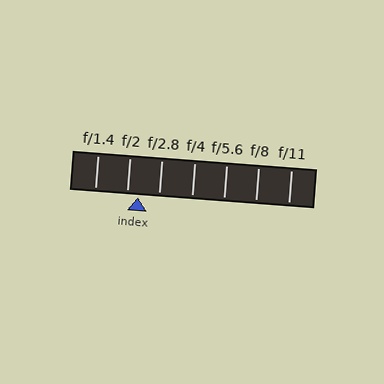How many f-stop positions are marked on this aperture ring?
There are 7 f-stop positions marked.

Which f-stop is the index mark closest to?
The index mark is closest to f/2.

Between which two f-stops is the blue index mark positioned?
The index mark is between f/2 and f/2.8.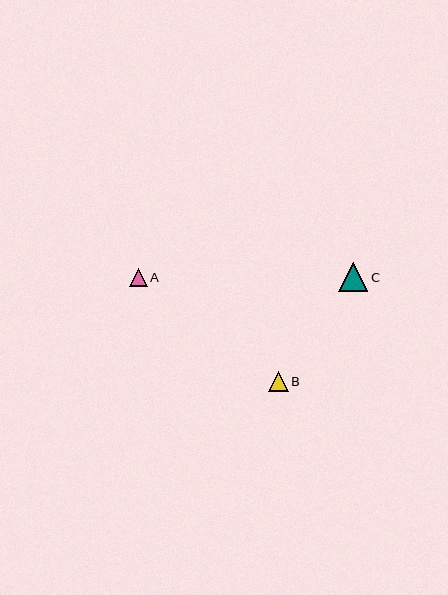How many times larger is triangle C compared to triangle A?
Triangle C is approximately 1.6 times the size of triangle A.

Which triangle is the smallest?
Triangle A is the smallest with a size of approximately 18 pixels.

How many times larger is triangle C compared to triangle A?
Triangle C is approximately 1.6 times the size of triangle A.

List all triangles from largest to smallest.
From largest to smallest: C, B, A.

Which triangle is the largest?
Triangle C is the largest with a size of approximately 29 pixels.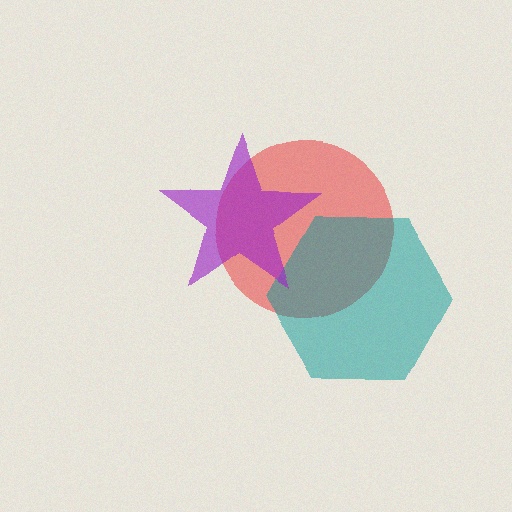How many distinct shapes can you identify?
There are 3 distinct shapes: a red circle, a teal hexagon, a purple star.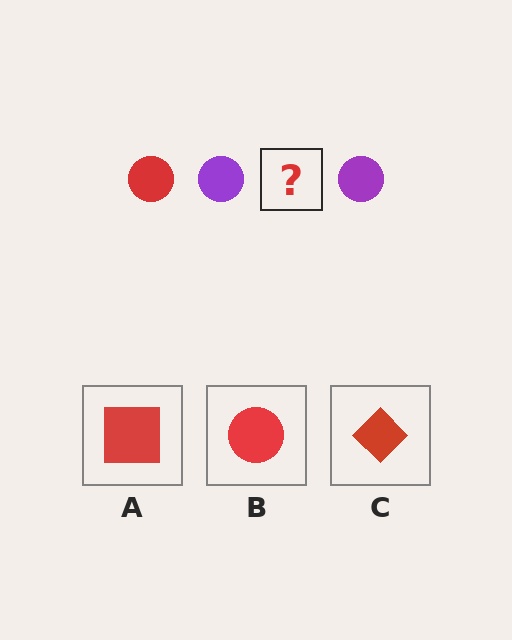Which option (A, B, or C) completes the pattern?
B.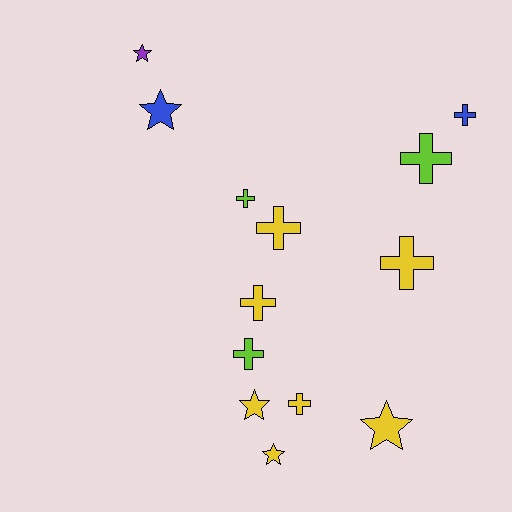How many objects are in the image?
There are 13 objects.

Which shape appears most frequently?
Cross, with 8 objects.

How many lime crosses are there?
There are 3 lime crosses.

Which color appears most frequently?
Yellow, with 7 objects.